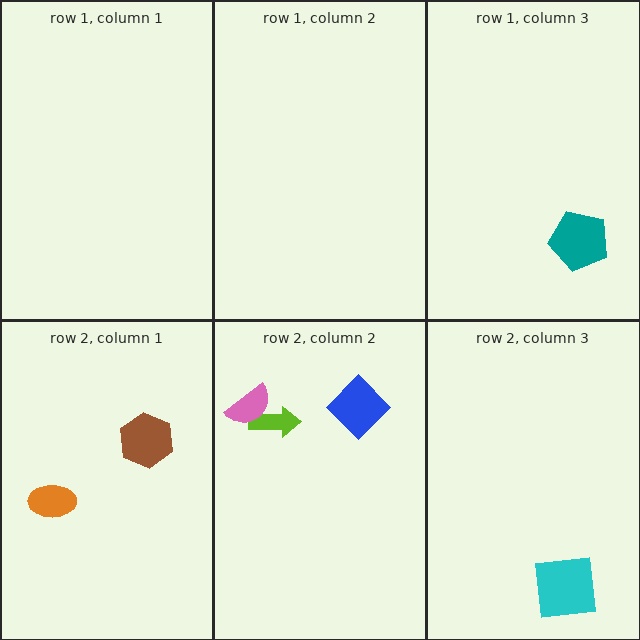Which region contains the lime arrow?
The row 2, column 2 region.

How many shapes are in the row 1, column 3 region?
1.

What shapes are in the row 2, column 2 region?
The blue diamond, the lime arrow, the pink semicircle.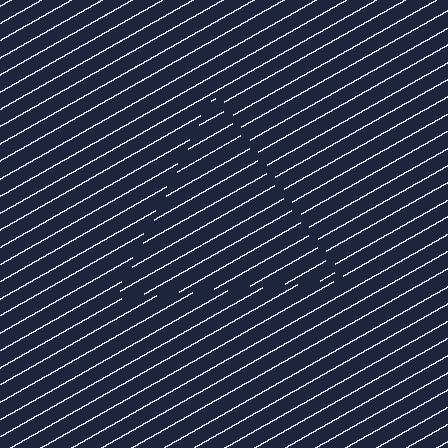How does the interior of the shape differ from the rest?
The interior of the shape contains the same grating, shifted by half a period — the contour is defined by the phase discontinuity where line-ends from the inner and outer gratings abut.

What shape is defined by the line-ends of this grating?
An illusory triangle. The interior of the shape contains the same grating, shifted by half a period — the contour is defined by the phase discontinuity where line-ends from the inner and outer gratings abut.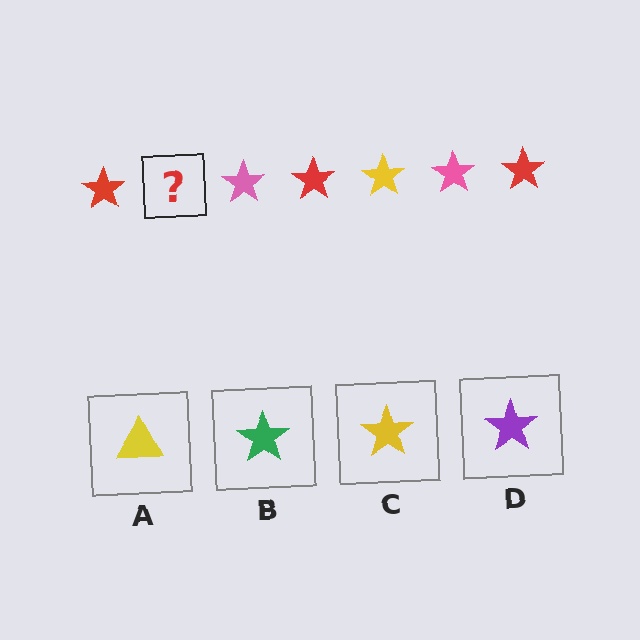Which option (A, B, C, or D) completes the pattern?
C.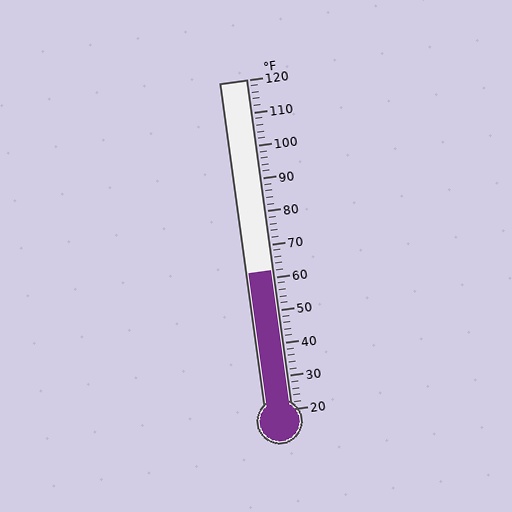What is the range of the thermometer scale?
The thermometer scale ranges from 20°F to 120°F.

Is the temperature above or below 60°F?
The temperature is above 60°F.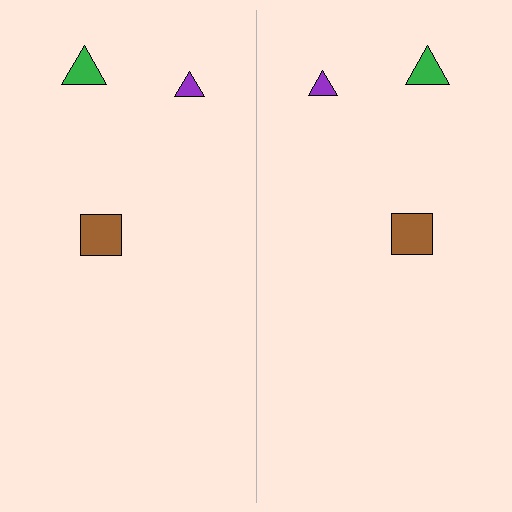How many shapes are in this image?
There are 6 shapes in this image.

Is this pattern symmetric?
Yes, this pattern has bilateral (reflection) symmetry.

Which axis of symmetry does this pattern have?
The pattern has a vertical axis of symmetry running through the center of the image.